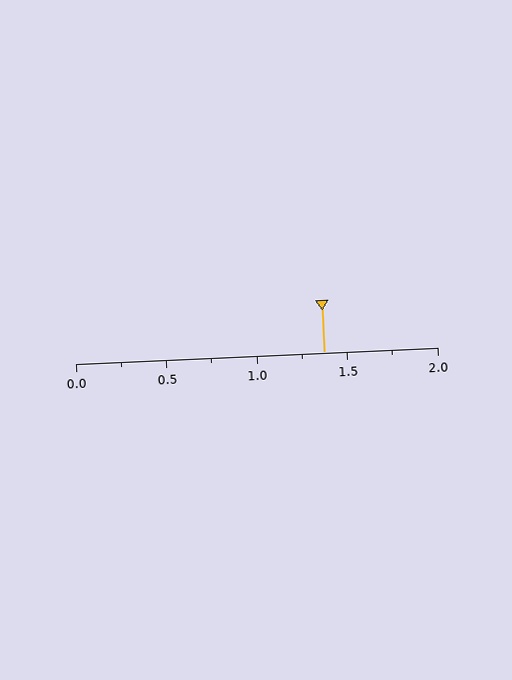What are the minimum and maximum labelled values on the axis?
The axis runs from 0.0 to 2.0.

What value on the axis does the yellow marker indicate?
The marker indicates approximately 1.38.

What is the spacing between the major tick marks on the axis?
The major ticks are spaced 0.5 apart.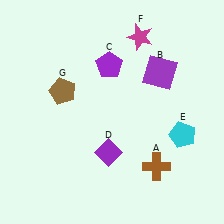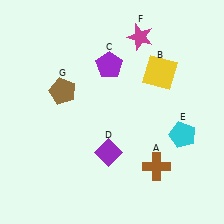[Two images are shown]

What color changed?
The square (B) changed from purple in Image 1 to yellow in Image 2.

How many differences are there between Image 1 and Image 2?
There is 1 difference between the two images.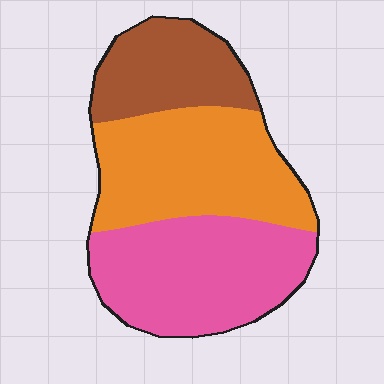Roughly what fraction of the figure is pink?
Pink takes up between a third and a half of the figure.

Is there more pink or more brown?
Pink.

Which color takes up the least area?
Brown, at roughly 20%.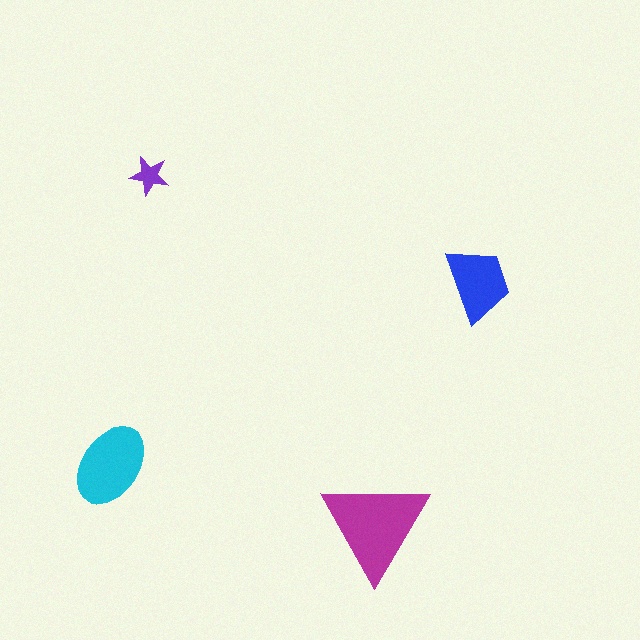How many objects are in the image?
There are 4 objects in the image.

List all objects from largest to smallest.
The magenta triangle, the cyan ellipse, the blue trapezoid, the purple star.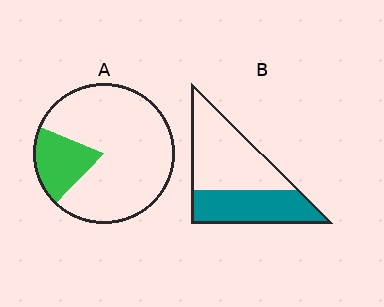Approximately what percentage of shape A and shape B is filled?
A is approximately 20% and B is approximately 40%.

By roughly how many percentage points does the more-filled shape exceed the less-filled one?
By roughly 25 percentage points (B over A).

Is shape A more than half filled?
No.